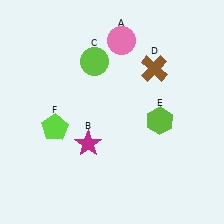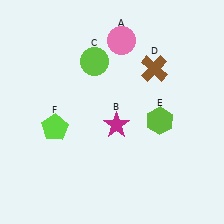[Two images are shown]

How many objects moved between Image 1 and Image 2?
1 object moved between the two images.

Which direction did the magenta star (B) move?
The magenta star (B) moved right.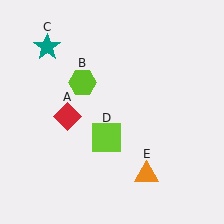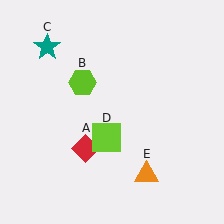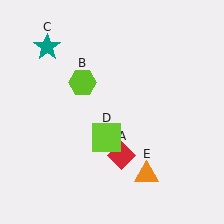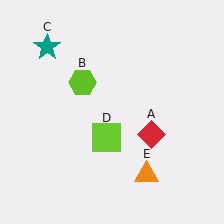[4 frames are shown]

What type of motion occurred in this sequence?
The red diamond (object A) rotated counterclockwise around the center of the scene.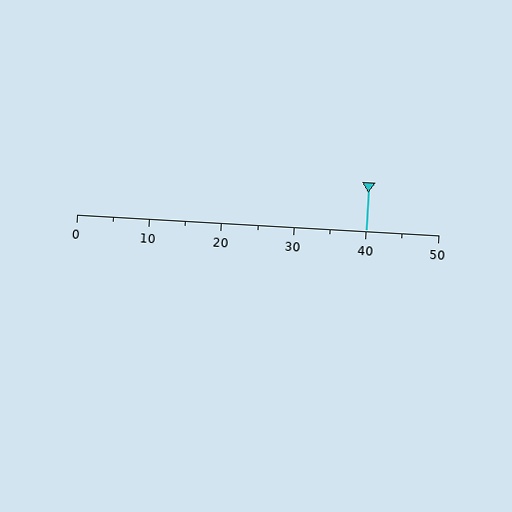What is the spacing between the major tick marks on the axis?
The major ticks are spaced 10 apart.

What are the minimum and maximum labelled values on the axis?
The axis runs from 0 to 50.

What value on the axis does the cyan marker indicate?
The marker indicates approximately 40.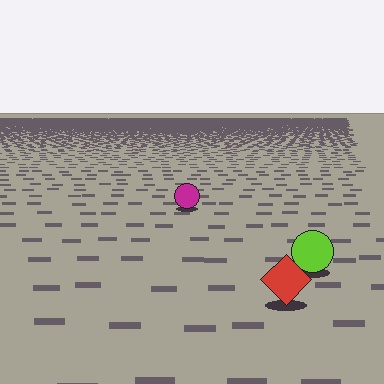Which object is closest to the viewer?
The red diamond is closest. The texture marks near it are larger and more spread out.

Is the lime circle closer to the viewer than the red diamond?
No. The red diamond is closer — you can tell from the texture gradient: the ground texture is coarser near it.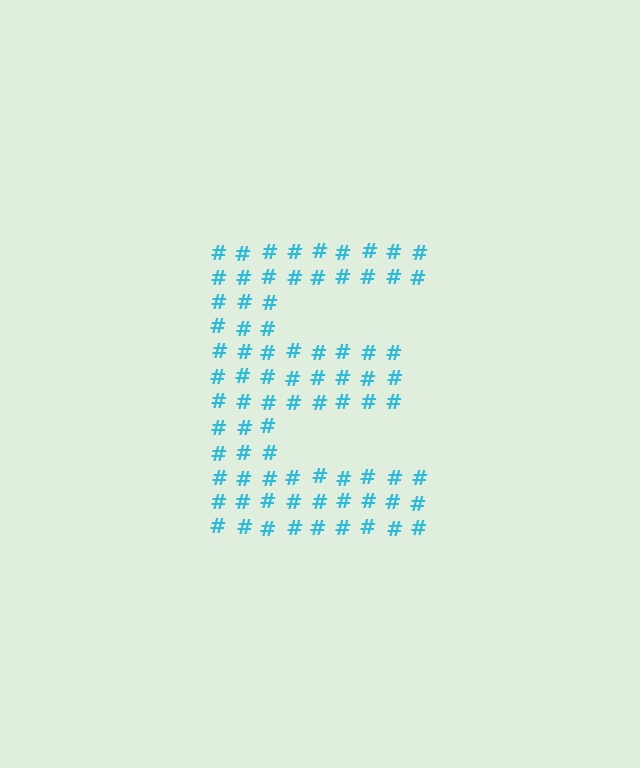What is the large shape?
The large shape is the letter E.